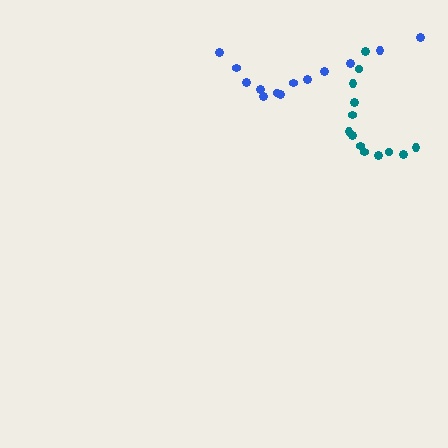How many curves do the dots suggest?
There are 2 distinct paths.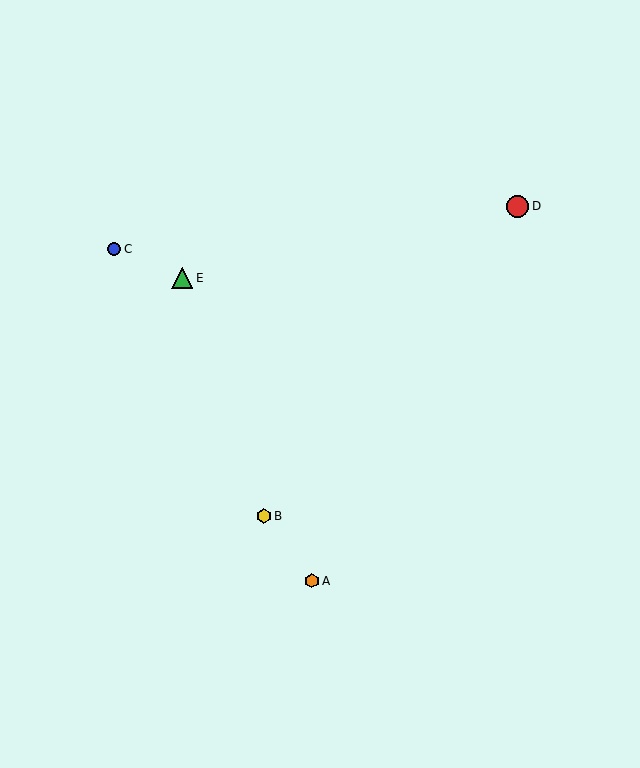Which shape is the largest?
The red circle (labeled D) is the largest.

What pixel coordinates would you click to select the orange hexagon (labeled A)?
Click at (312, 581) to select the orange hexagon A.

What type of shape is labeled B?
Shape B is a yellow hexagon.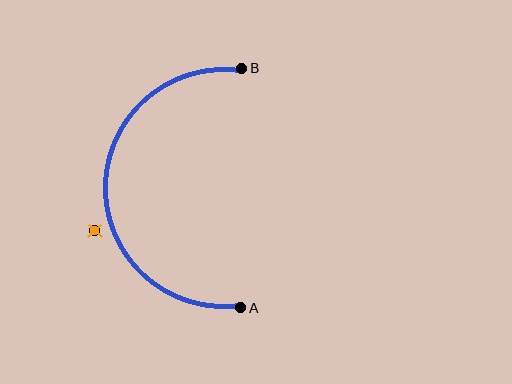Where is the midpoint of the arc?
The arc midpoint is the point on the curve farthest from the straight line joining A and B. It sits to the left of that line.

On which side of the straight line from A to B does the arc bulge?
The arc bulges to the left of the straight line connecting A and B.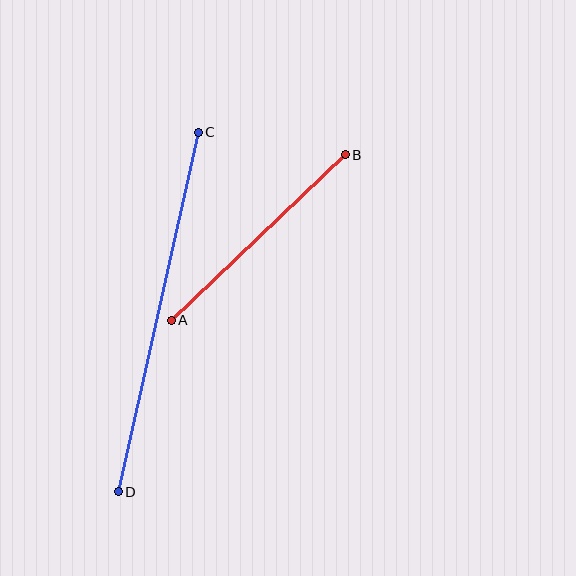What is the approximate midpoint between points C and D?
The midpoint is at approximately (158, 312) pixels.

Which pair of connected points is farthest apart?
Points C and D are farthest apart.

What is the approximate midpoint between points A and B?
The midpoint is at approximately (258, 237) pixels.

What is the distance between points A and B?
The distance is approximately 240 pixels.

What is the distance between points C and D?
The distance is approximately 368 pixels.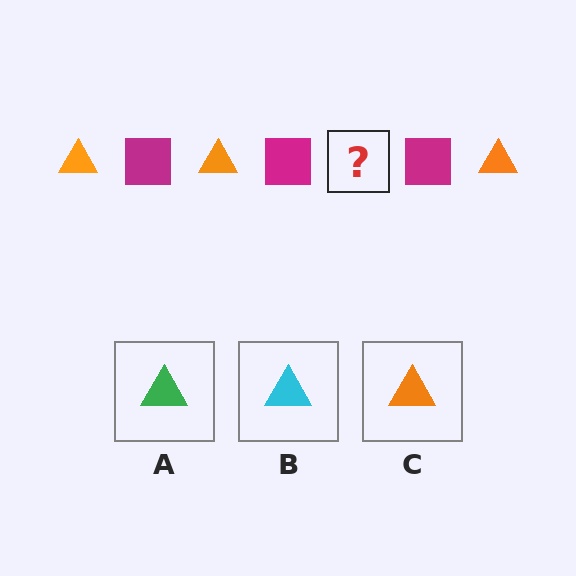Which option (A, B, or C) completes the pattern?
C.